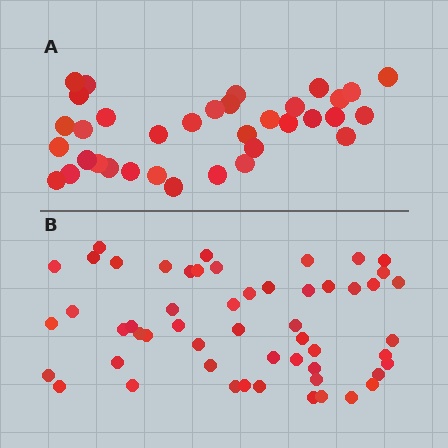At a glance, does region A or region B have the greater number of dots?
Region B (the bottom region) has more dots.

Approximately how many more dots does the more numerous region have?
Region B has approximately 20 more dots than region A.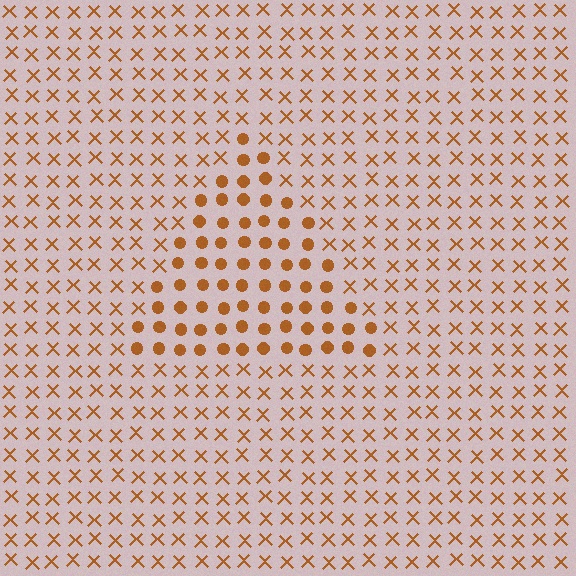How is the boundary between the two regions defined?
The boundary is defined by a change in element shape: circles inside vs. X marks outside. All elements share the same color and spacing.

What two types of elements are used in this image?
The image uses circles inside the triangle region and X marks outside it.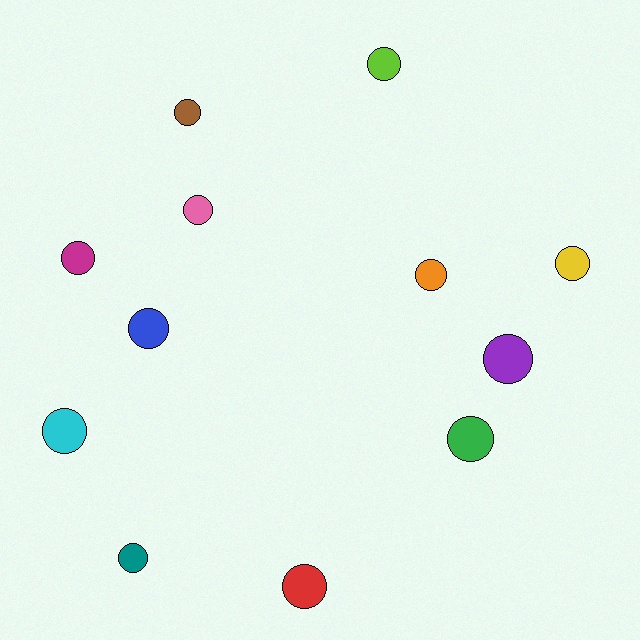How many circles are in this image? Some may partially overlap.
There are 12 circles.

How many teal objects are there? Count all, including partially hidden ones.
There is 1 teal object.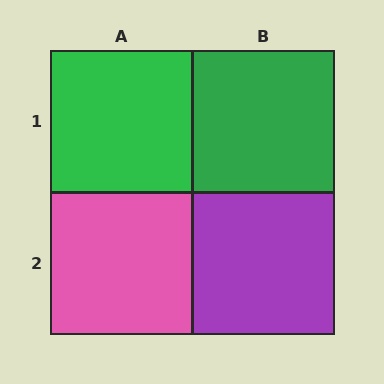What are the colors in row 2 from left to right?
Pink, purple.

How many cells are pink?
1 cell is pink.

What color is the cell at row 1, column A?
Green.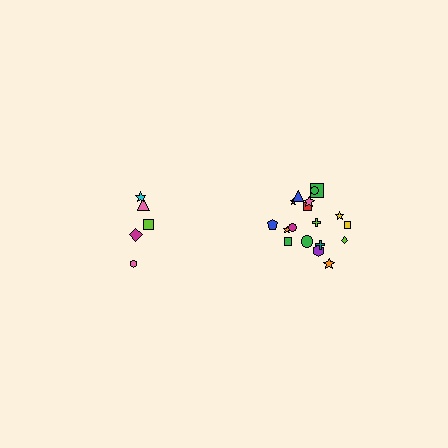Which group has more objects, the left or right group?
The right group.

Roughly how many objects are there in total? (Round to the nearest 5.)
Roughly 25 objects in total.